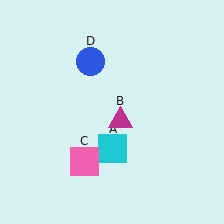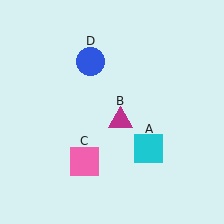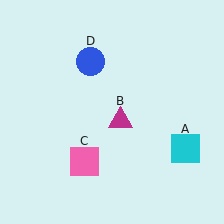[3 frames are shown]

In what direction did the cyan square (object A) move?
The cyan square (object A) moved right.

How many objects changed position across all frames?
1 object changed position: cyan square (object A).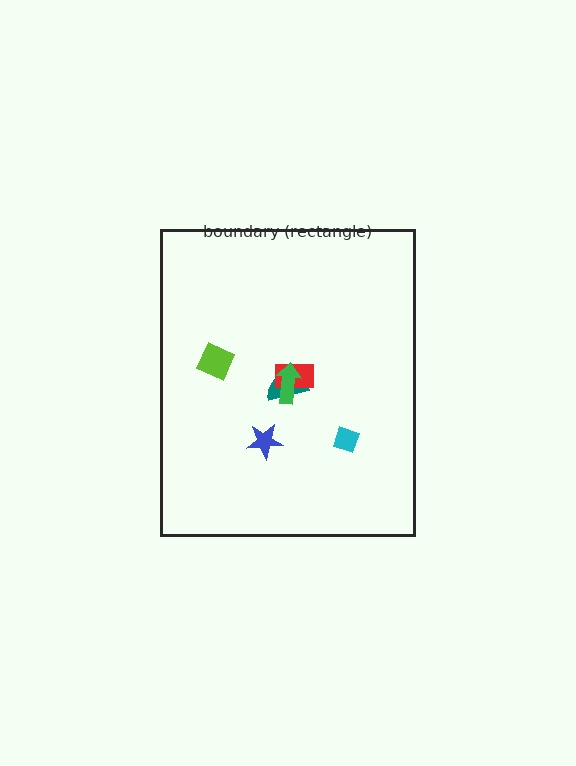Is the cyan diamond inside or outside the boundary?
Inside.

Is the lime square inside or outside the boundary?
Inside.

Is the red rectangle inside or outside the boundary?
Inside.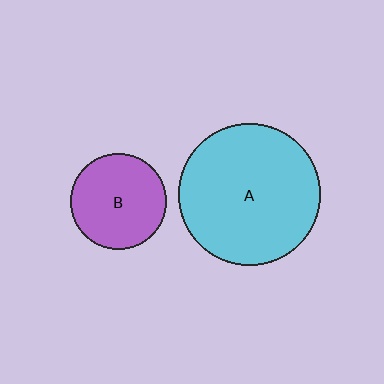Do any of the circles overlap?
No, none of the circles overlap.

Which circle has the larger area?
Circle A (cyan).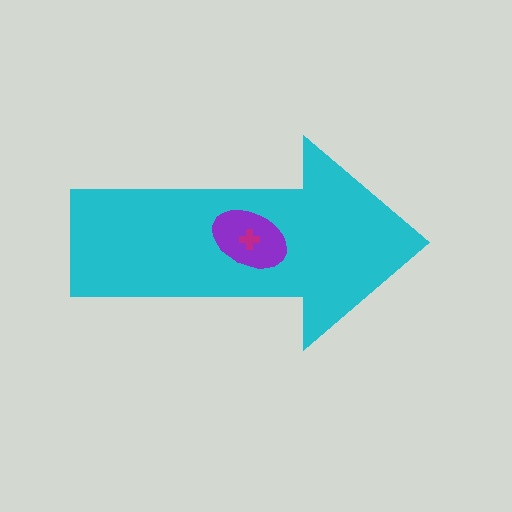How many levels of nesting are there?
3.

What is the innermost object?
The magenta cross.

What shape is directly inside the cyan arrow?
The purple ellipse.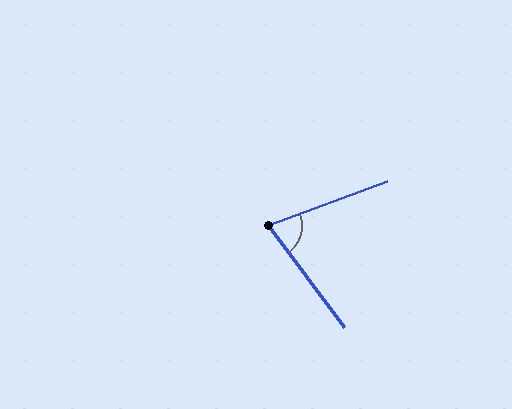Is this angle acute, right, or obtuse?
It is acute.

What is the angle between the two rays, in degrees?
Approximately 74 degrees.